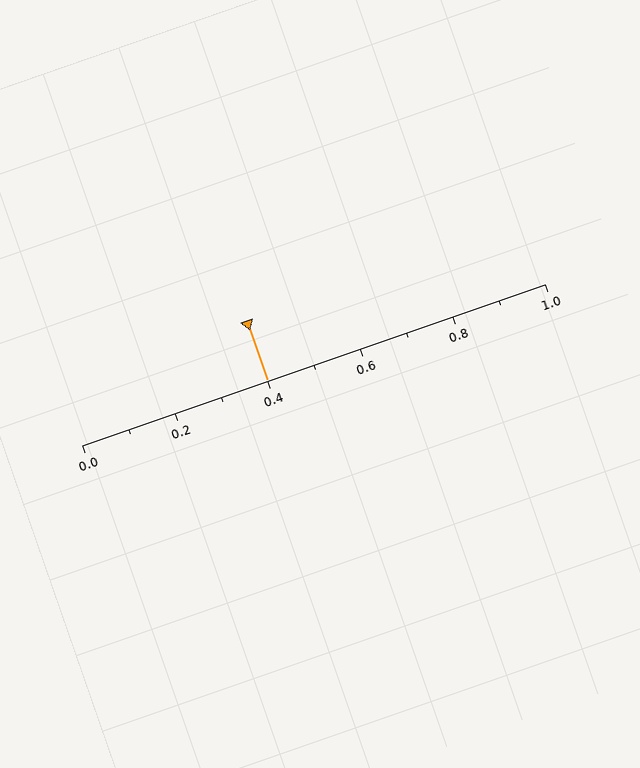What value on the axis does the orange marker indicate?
The marker indicates approximately 0.4.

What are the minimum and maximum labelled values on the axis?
The axis runs from 0.0 to 1.0.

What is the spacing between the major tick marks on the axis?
The major ticks are spaced 0.2 apart.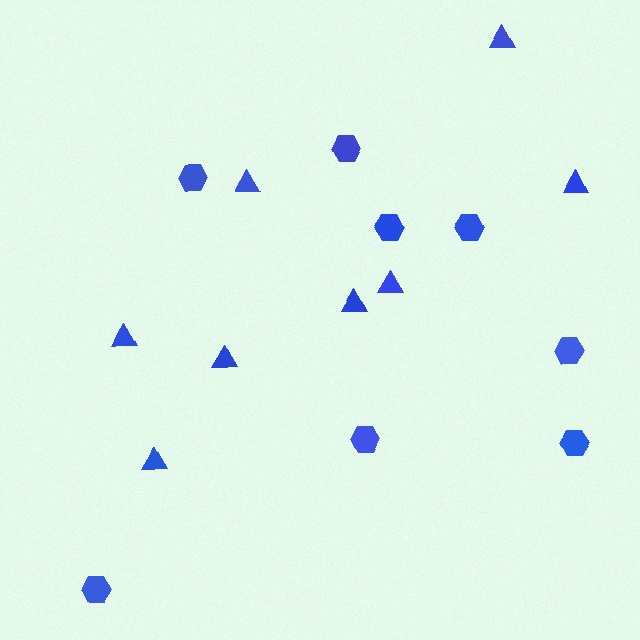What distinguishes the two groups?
There are 2 groups: one group of triangles (8) and one group of hexagons (8).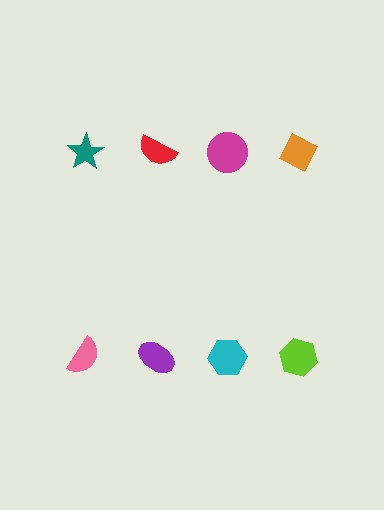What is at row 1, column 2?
A red semicircle.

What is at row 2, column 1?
A pink semicircle.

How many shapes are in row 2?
4 shapes.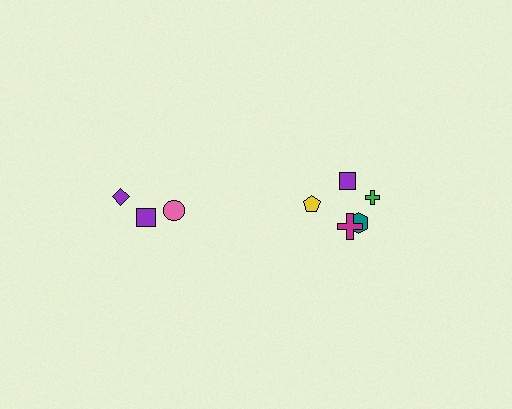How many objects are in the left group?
There are 3 objects.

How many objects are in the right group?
There are 5 objects.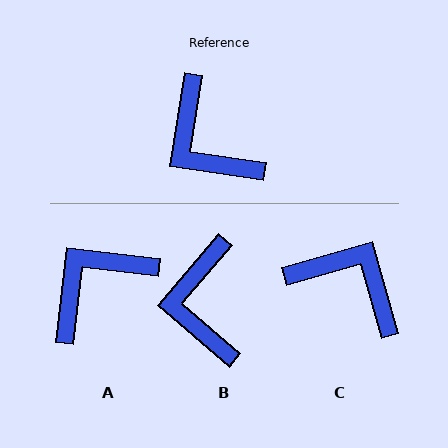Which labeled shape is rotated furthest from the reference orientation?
C, about 156 degrees away.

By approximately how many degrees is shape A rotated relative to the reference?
Approximately 88 degrees clockwise.